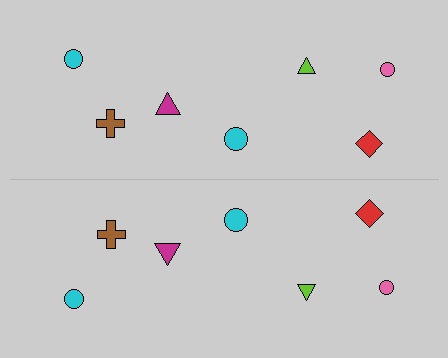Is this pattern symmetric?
Yes, this pattern has bilateral (reflection) symmetry.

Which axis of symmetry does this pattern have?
The pattern has a horizontal axis of symmetry running through the center of the image.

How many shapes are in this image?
There are 14 shapes in this image.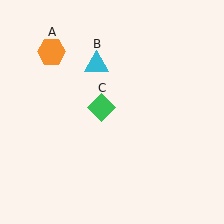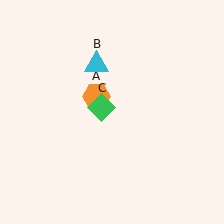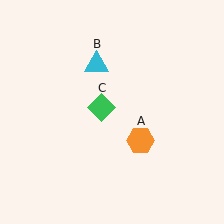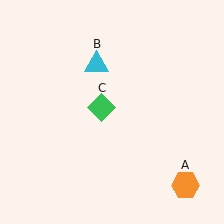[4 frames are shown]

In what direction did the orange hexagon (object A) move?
The orange hexagon (object A) moved down and to the right.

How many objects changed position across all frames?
1 object changed position: orange hexagon (object A).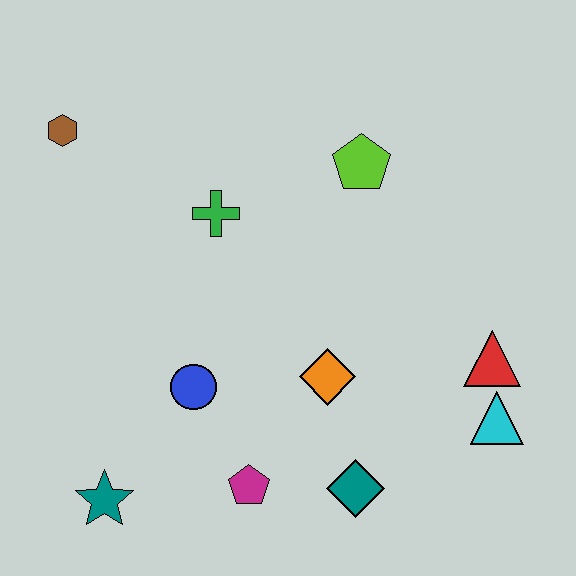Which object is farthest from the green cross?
The cyan triangle is farthest from the green cross.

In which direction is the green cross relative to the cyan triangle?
The green cross is to the left of the cyan triangle.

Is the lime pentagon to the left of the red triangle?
Yes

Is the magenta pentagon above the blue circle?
No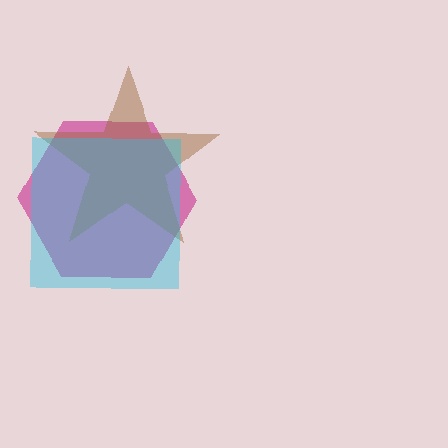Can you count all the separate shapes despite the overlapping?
Yes, there are 3 separate shapes.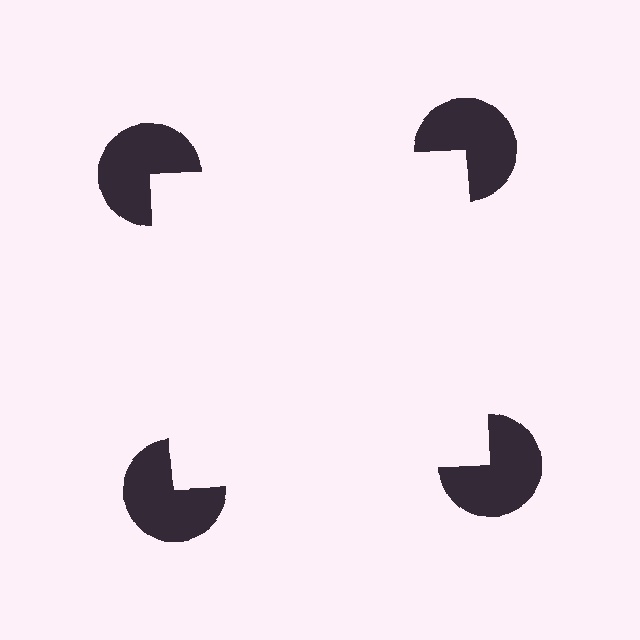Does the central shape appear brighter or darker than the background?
It typically appears slightly brighter than the background, even though no actual brightness change is drawn.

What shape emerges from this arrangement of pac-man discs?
An illusory square — its edges are inferred from the aligned wedge cuts in the pac-man discs, not physically drawn.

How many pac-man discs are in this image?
There are 4 — one at each vertex of the illusory square.